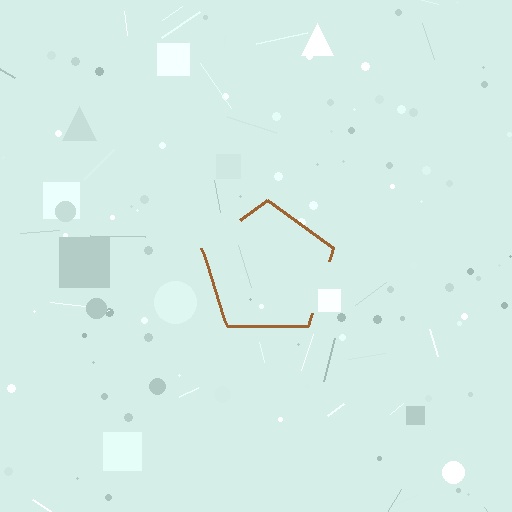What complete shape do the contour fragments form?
The contour fragments form a pentagon.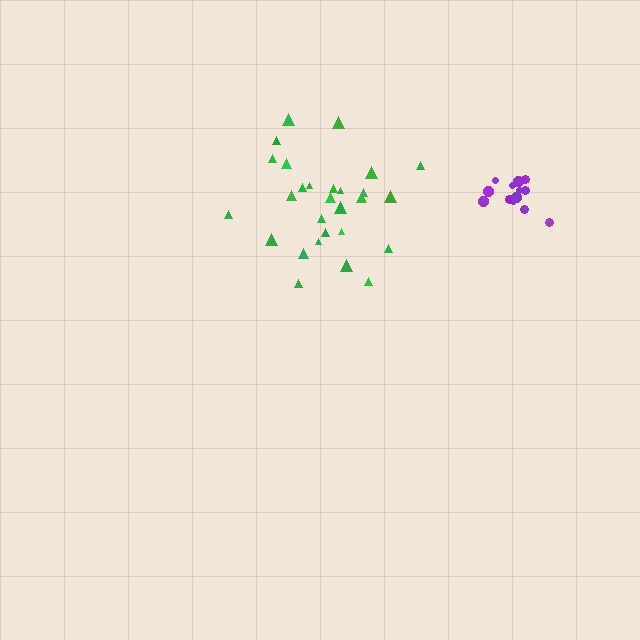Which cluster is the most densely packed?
Purple.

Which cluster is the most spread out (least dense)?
Green.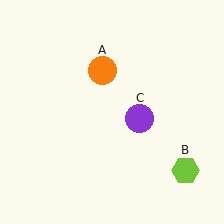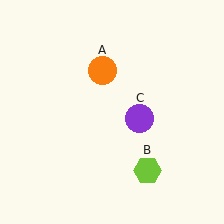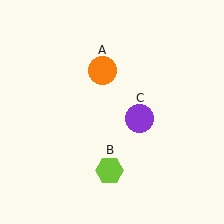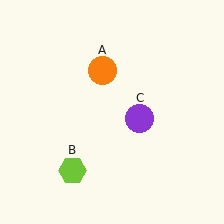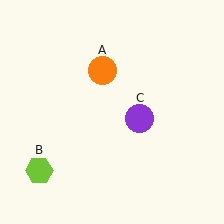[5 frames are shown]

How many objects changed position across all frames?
1 object changed position: lime hexagon (object B).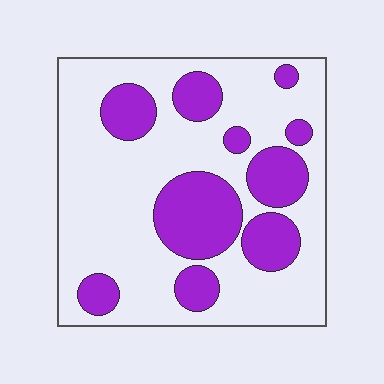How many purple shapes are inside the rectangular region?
10.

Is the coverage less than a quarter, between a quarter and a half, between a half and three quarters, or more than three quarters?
Between a quarter and a half.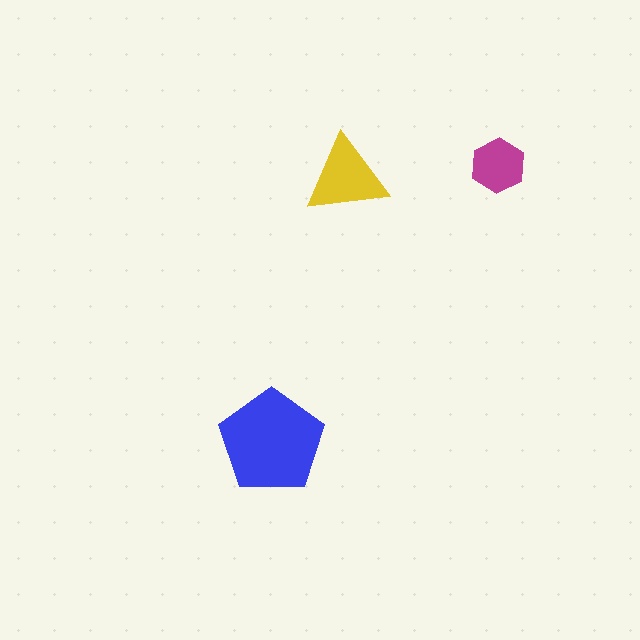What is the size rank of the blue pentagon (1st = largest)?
1st.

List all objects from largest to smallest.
The blue pentagon, the yellow triangle, the magenta hexagon.